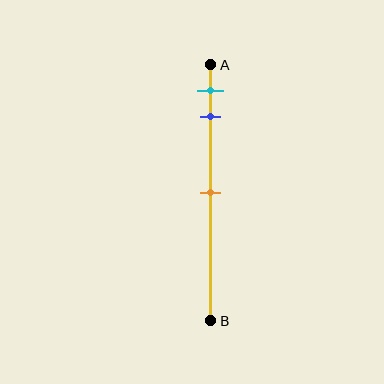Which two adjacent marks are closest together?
The cyan and blue marks are the closest adjacent pair.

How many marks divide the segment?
There are 3 marks dividing the segment.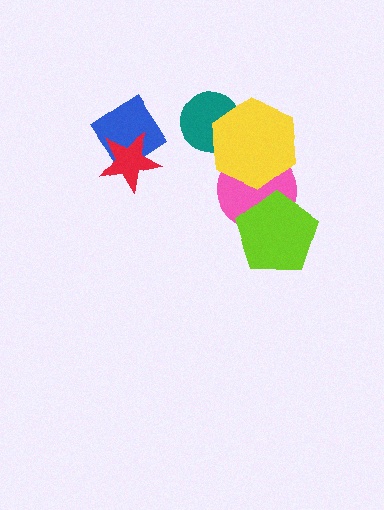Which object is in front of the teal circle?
The yellow hexagon is in front of the teal circle.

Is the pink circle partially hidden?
Yes, it is partially covered by another shape.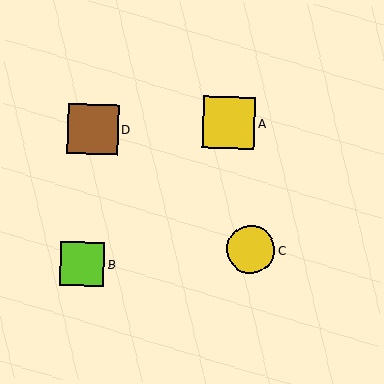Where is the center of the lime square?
The center of the lime square is at (82, 264).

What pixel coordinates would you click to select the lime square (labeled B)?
Click at (82, 264) to select the lime square B.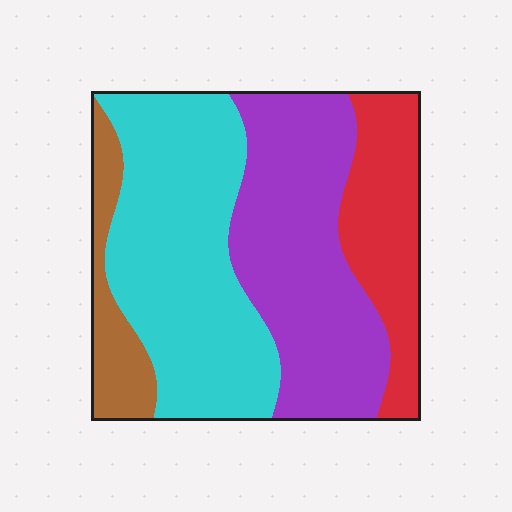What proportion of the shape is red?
Red covers around 20% of the shape.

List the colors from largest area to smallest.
From largest to smallest: cyan, purple, red, brown.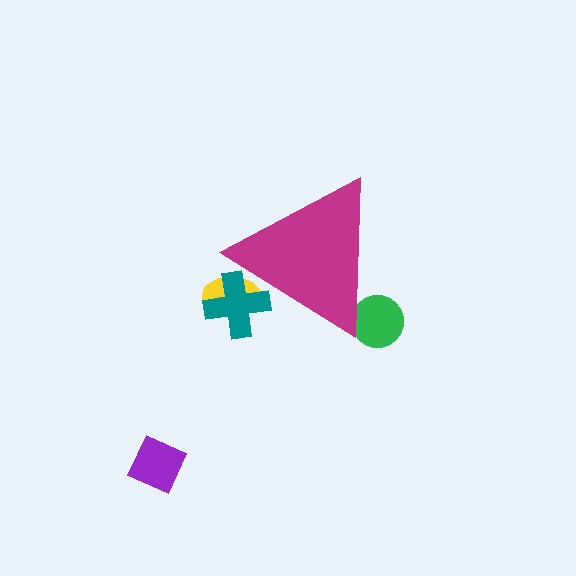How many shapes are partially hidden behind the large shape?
3 shapes are partially hidden.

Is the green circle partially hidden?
Yes, the green circle is partially hidden behind the magenta triangle.